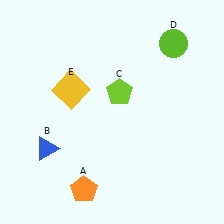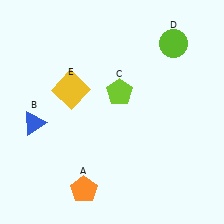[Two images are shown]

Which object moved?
The blue triangle (B) moved up.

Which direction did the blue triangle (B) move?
The blue triangle (B) moved up.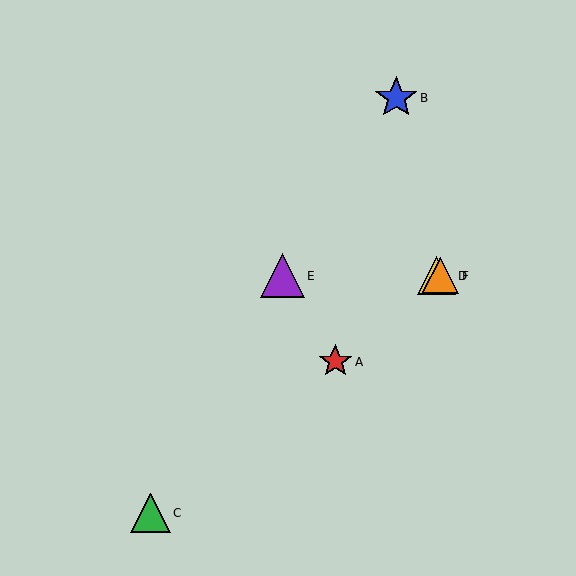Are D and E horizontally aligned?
Yes, both are at y≈276.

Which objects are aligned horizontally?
Objects D, E, F are aligned horizontally.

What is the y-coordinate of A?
Object A is at y≈362.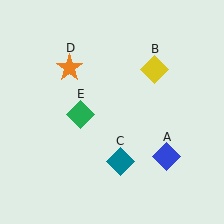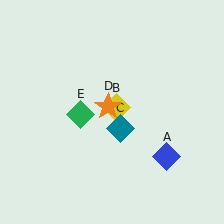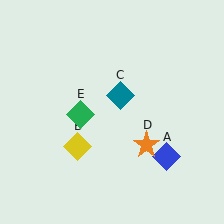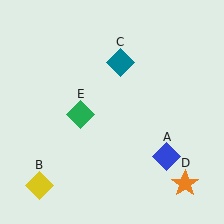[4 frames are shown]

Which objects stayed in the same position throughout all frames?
Blue diamond (object A) and green diamond (object E) remained stationary.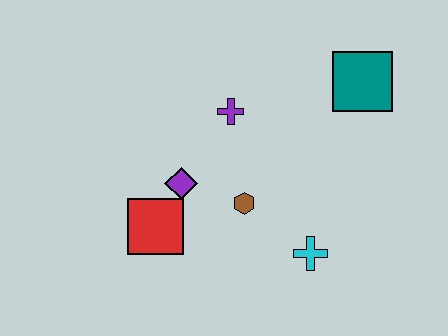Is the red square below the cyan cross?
No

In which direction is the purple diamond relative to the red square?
The purple diamond is above the red square.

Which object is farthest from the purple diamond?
The teal square is farthest from the purple diamond.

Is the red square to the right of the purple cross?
No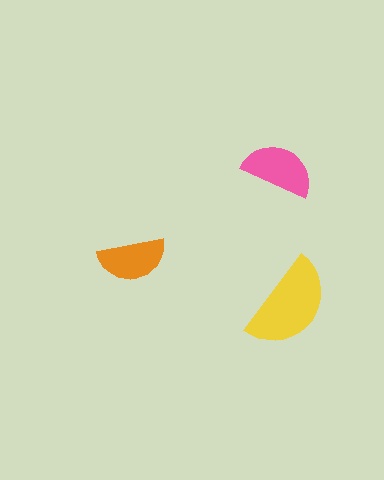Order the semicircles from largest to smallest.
the yellow one, the pink one, the orange one.